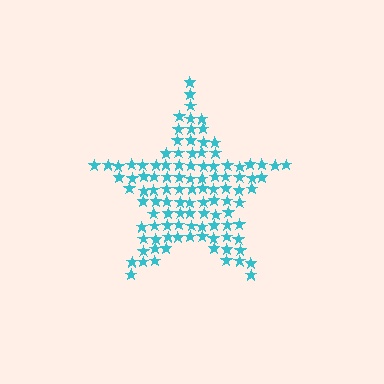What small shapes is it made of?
It is made of small stars.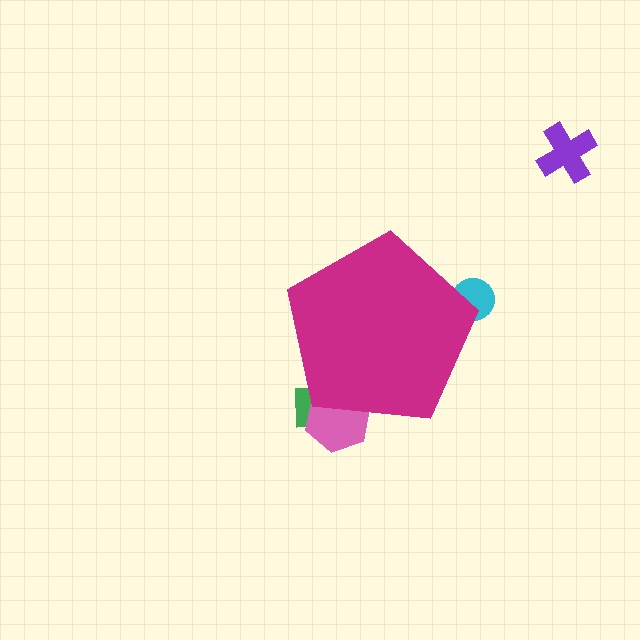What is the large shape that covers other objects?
A magenta pentagon.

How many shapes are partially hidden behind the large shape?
3 shapes are partially hidden.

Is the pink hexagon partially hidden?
Yes, the pink hexagon is partially hidden behind the magenta pentagon.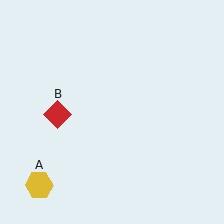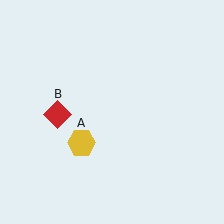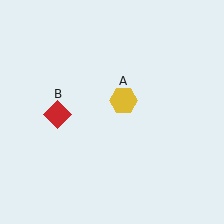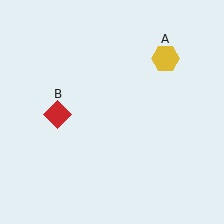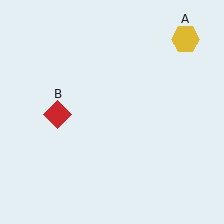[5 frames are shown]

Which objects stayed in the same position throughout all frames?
Red diamond (object B) remained stationary.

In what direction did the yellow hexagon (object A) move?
The yellow hexagon (object A) moved up and to the right.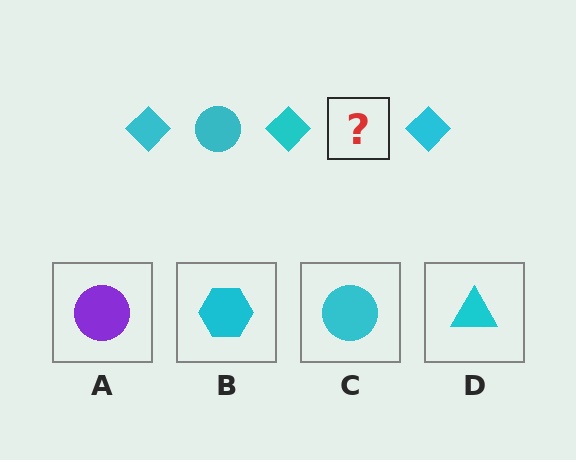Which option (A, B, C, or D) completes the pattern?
C.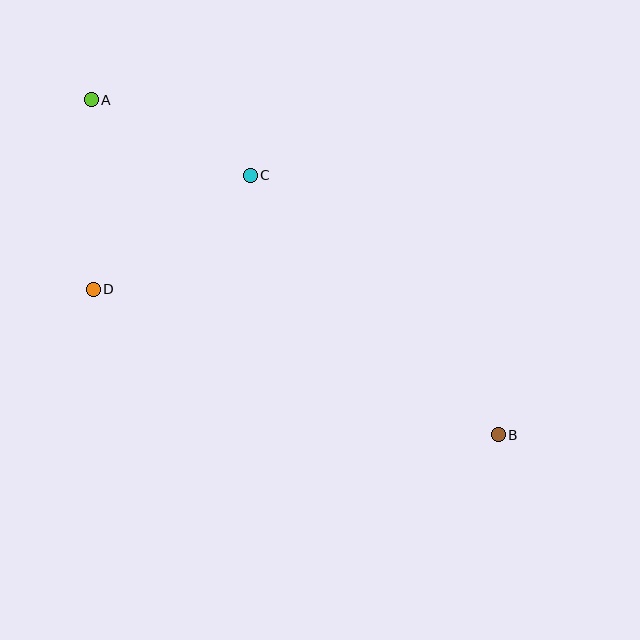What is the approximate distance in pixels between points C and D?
The distance between C and D is approximately 194 pixels.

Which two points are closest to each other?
Points A and C are closest to each other.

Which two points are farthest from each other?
Points A and B are farthest from each other.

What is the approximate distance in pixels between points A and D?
The distance between A and D is approximately 189 pixels.